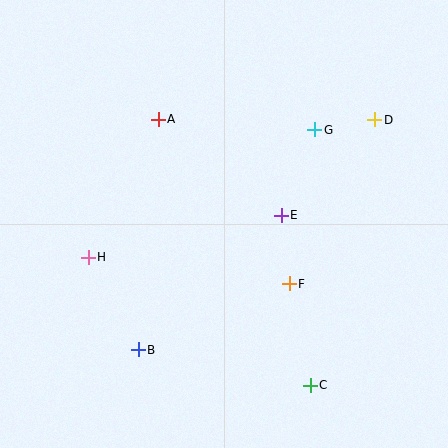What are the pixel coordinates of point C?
Point C is at (310, 385).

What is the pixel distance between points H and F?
The distance between H and F is 203 pixels.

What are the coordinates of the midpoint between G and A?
The midpoint between G and A is at (237, 125).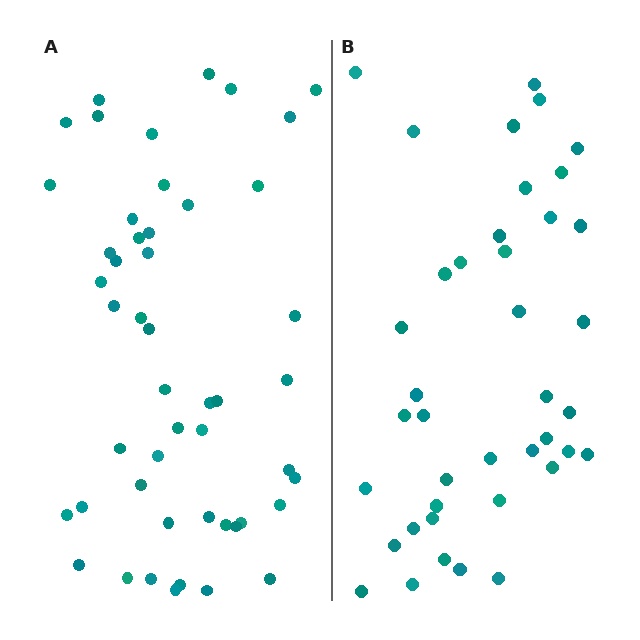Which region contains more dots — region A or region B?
Region A (the left region) has more dots.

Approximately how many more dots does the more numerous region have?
Region A has roughly 8 or so more dots than region B.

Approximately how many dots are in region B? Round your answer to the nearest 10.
About 40 dots.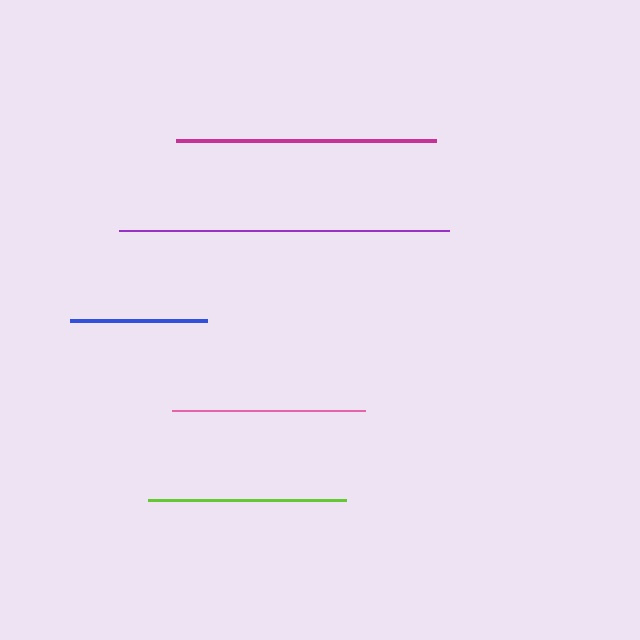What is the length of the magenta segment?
The magenta segment is approximately 260 pixels long.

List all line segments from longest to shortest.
From longest to shortest: purple, magenta, lime, pink, blue.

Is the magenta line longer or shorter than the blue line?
The magenta line is longer than the blue line.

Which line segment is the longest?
The purple line is the longest at approximately 330 pixels.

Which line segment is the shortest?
The blue line is the shortest at approximately 137 pixels.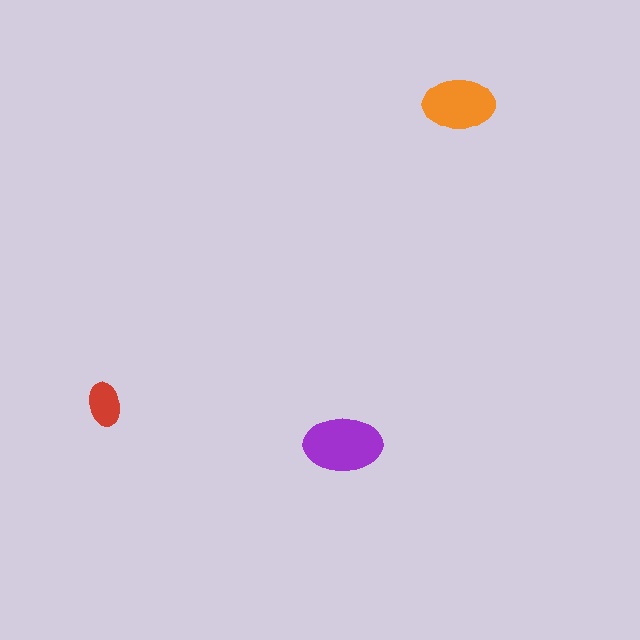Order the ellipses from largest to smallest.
the purple one, the orange one, the red one.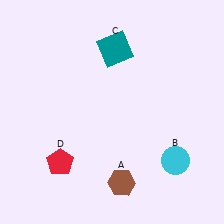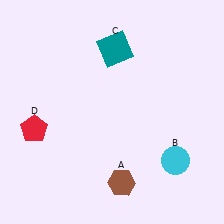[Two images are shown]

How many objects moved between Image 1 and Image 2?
1 object moved between the two images.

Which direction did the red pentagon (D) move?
The red pentagon (D) moved up.